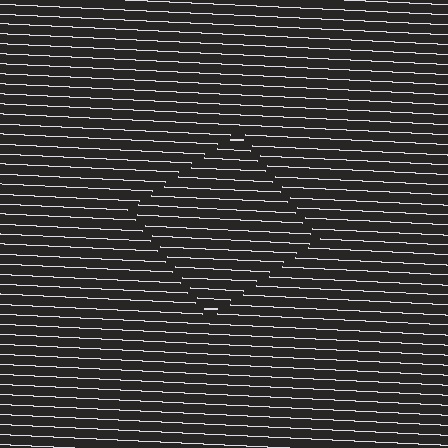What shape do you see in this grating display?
An illusory square. The interior of the shape contains the same grating, shifted by half a period — the contour is defined by the phase discontinuity where line-ends from the inner and outer gratings abut.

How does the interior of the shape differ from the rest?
The interior of the shape contains the same grating, shifted by half a period — the contour is defined by the phase discontinuity where line-ends from the inner and outer gratings abut.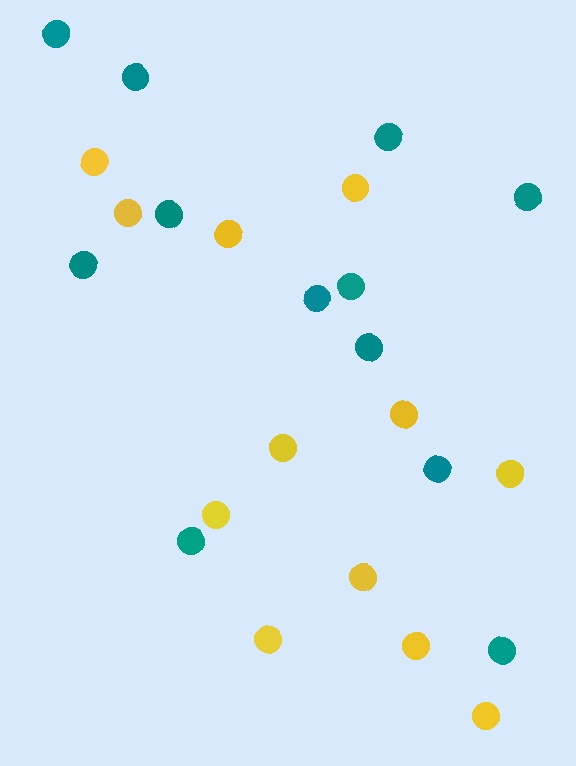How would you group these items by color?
There are 2 groups: one group of yellow circles (12) and one group of teal circles (12).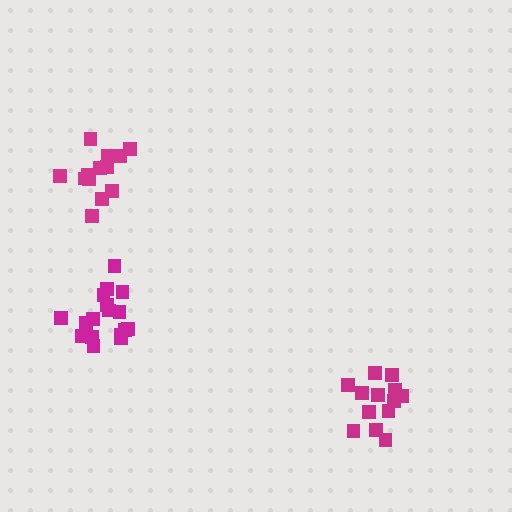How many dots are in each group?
Group 1: 13 dots, Group 2: 17 dots, Group 3: 13 dots (43 total).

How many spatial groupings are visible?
There are 3 spatial groupings.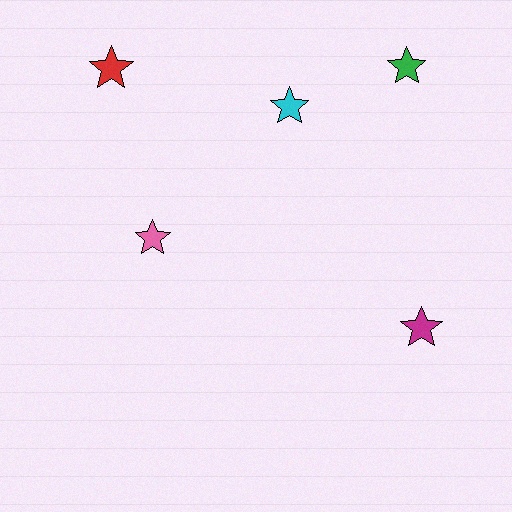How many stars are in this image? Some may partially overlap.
There are 5 stars.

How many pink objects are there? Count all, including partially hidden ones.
There is 1 pink object.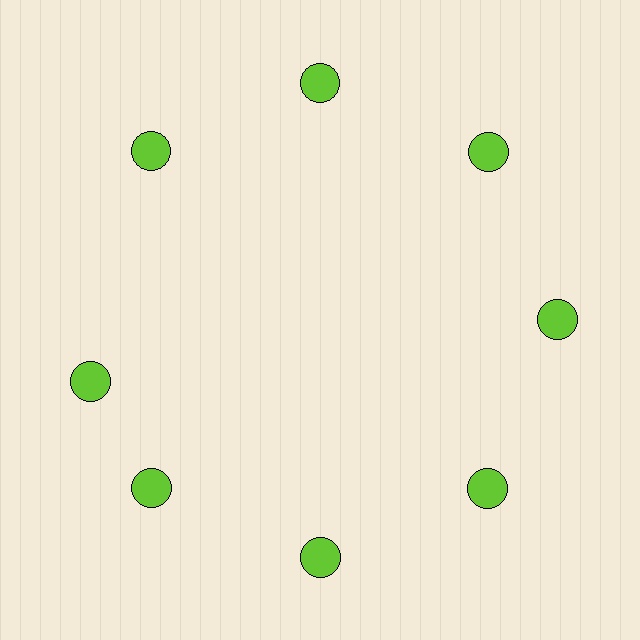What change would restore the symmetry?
The symmetry would be restored by rotating it back into even spacing with its neighbors so that all 8 circles sit at equal angles and equal distance from the center.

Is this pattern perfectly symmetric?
No. The 8 lime circles are arranged in a ring, but one element near the 9 o'clock position is rotated out of alignment along the ring, breaking the 8-fold rotational symmetry.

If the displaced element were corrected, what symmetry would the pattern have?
It would have 8-fold rotational symmetry — the pattern would map onto itself every 45 degrees.